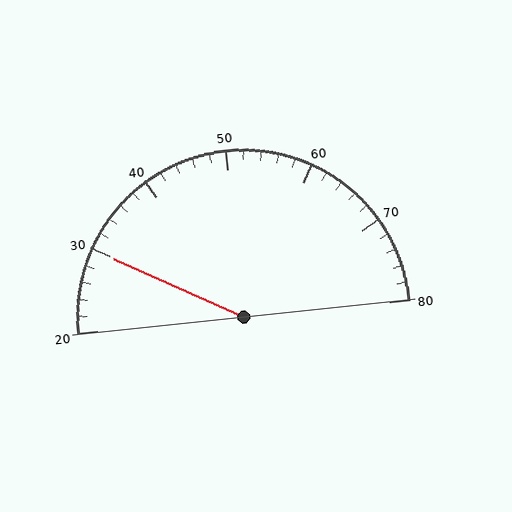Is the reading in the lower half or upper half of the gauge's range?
The reading is in the lower half of the range (20 to 80).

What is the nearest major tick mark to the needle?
The nearest major tick mark is 30.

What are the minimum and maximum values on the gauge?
The gauge ranges from 20 to 80.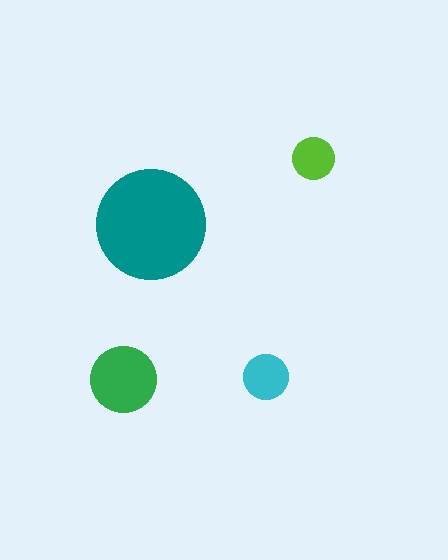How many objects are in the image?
There are 4 objects in the image.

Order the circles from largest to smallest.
the teal one, the green one, the cyan one, the lime one.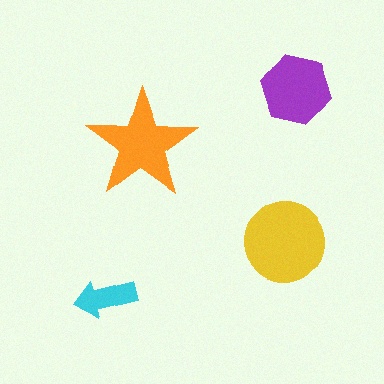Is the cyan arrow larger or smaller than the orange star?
Smaller.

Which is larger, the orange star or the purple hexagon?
The orange star.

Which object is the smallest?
The cyan arrow.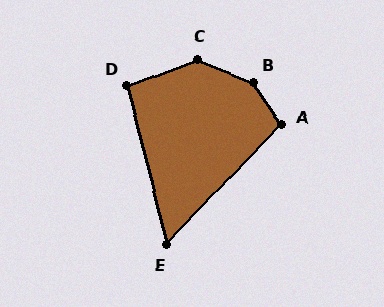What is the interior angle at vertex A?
Approximately 103 degrees (obtuse).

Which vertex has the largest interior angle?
B, at approximately 146 degrees.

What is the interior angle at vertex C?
Approximately 138 degrees (obtuse).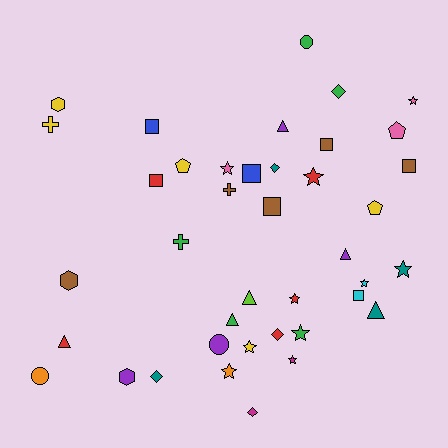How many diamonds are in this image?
There are 5 diamonds.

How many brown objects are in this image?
There are 5 brown objects.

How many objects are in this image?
There are 40 objects.